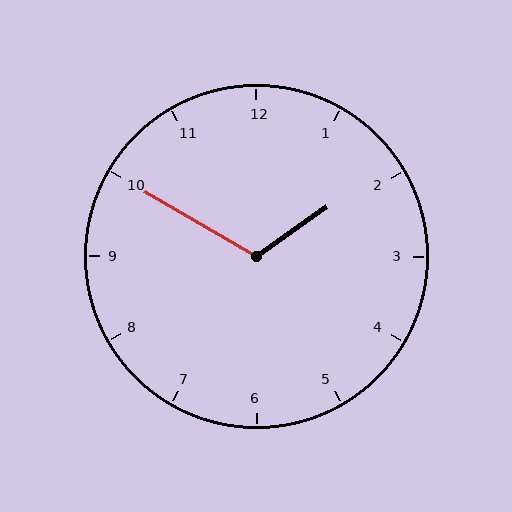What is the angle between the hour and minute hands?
Approximately 115 degrees.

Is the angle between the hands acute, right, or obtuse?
It is obtuse.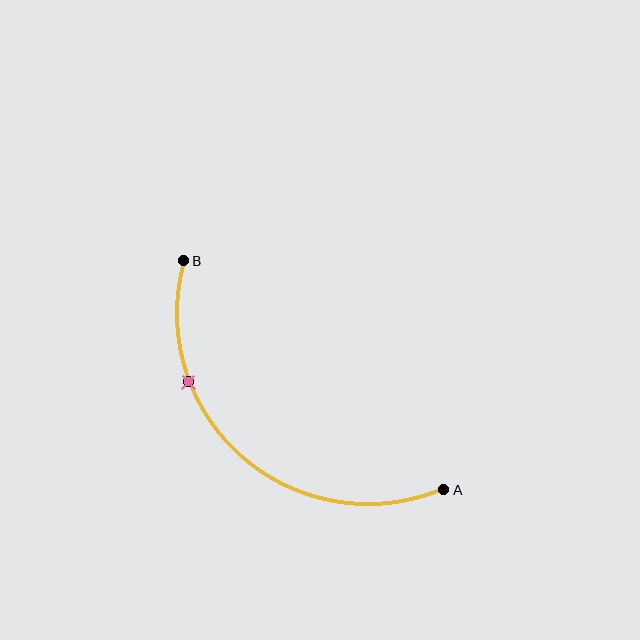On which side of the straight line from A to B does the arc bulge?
The arc bulges below and to the left of the straight line connecting A and B.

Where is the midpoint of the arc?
The arc midpoint is the point on the curve farthest from the straight line joining A and B. It sits below and to the left of that line.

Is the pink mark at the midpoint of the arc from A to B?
No. The pink mark lies on the arc but is closer to endpoint B. The arc midpoint would be at the point on the curve equidistant along the arc from both A and B.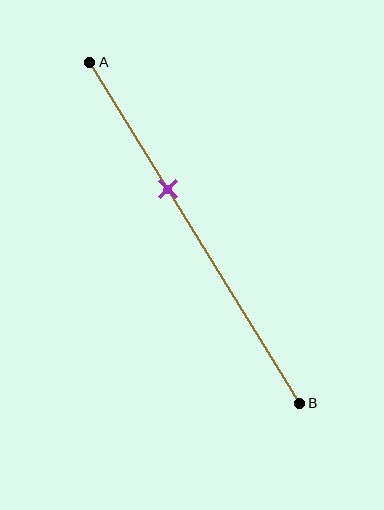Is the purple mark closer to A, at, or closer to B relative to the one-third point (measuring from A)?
The purple mark is closer to point B than the one-third point of segment AB.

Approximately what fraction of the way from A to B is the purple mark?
The purple mark is approximately 35% of the way from A to B.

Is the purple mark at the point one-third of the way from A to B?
No, the mark is at about 35% from A, not at the 33% one-third point.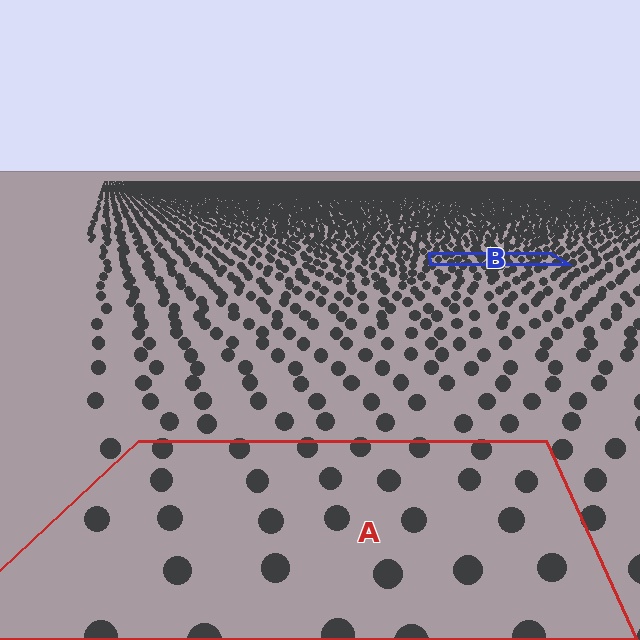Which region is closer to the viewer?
Region A is closer. The texture elements there are larger and more spread out.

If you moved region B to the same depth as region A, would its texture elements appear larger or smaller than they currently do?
They would appear larger. At a closer depth, the same texture elements are projected at a bigger on-screen size.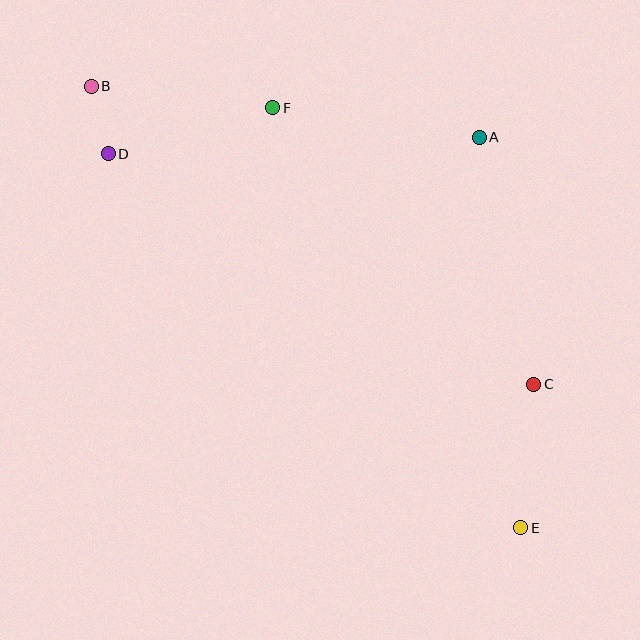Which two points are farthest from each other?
Points B and E are farthest from each other.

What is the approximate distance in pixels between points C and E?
The distance between C and E is approximately 144 pixels.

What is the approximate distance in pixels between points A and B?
The distance between A and B is approximately 391 pixels.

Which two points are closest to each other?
Points B and D are closest to each other.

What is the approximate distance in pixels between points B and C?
The distance between B and C is approximately 533 pixels.